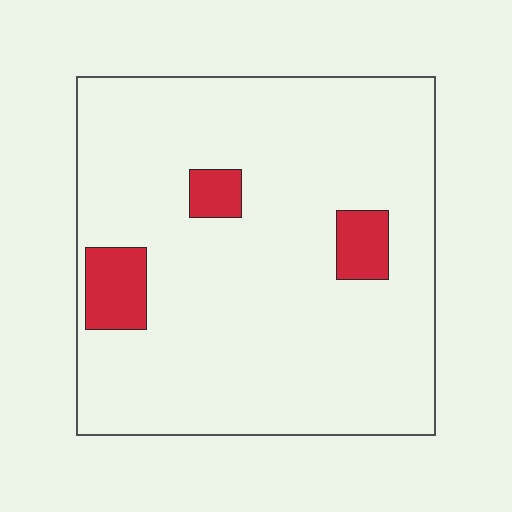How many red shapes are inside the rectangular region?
3.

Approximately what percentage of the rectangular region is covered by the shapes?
Approximately 10%.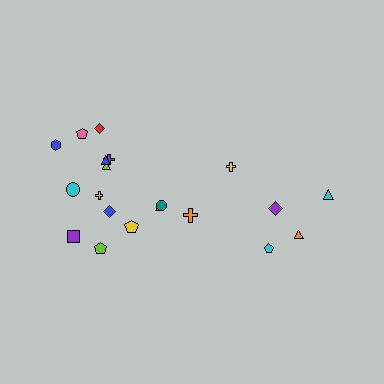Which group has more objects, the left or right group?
The left group.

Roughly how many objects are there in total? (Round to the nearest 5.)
Roughly 20 objects in total.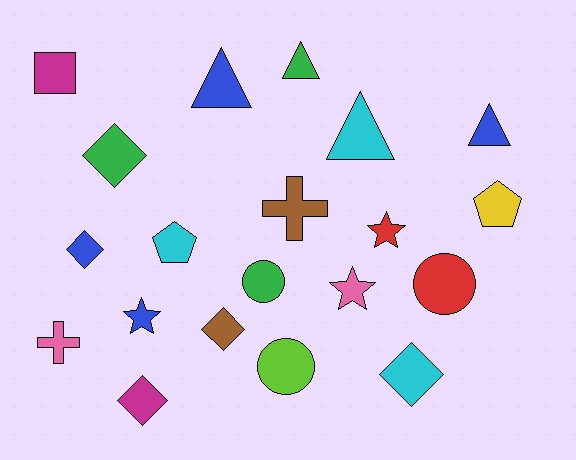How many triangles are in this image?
There are 4 triangles.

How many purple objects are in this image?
There are no purple objects.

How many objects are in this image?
There are 20 objects.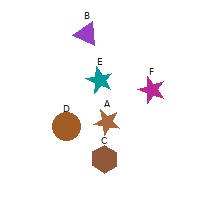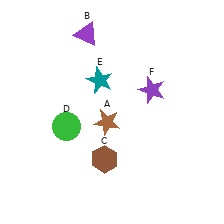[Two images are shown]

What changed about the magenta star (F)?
In Image 1, F is magenta. In Image 2, it changed to purple.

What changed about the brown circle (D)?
In Image 1, D is brown. In Image 2, it changed to green.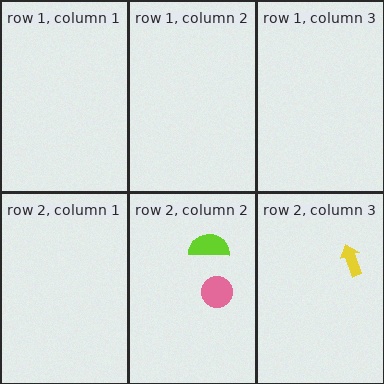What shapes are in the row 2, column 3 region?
The yellow arrow.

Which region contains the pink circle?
The row 2, column 2 region.